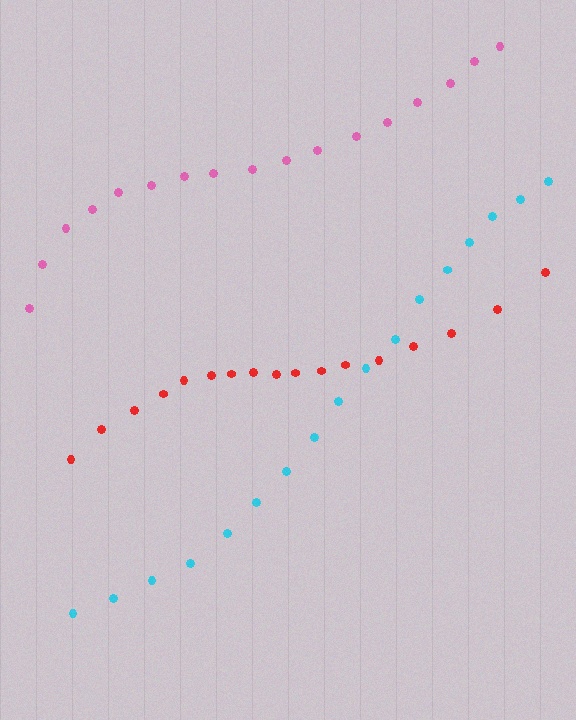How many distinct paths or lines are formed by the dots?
There are 3 distinct paths.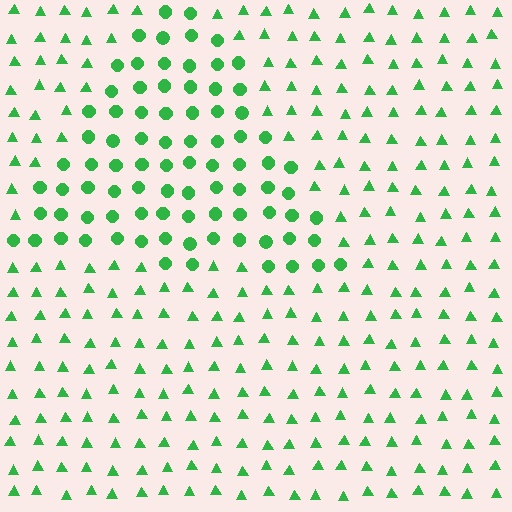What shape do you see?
I see a triangle.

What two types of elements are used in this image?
The image uses circles inside the triangle region and triangles outside it.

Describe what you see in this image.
The image is filled with small green elements arranged in a uniform grid. A triangle-shaped region contains circles, while the surrounding area contains triangles. The boundary is defined purely by the change in element shape.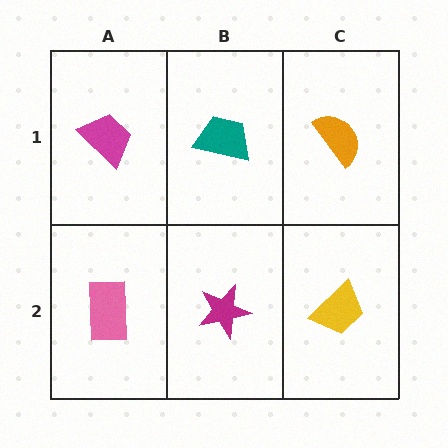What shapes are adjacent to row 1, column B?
A magenta star (row 2, column B), a magenta trapezoid (row 1, column A), an orange semicircle (row 1, column C).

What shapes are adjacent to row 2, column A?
A magenta trapezoid (row 1, column A), a magenta star (row 2, column B).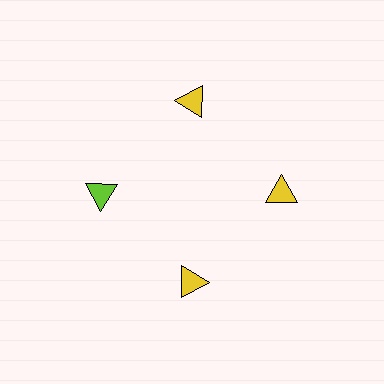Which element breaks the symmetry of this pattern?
The lime triangle at roughly the 9 o'clock position breaks the symmetry. All other shapes are yellow triangles.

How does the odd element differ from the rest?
It has a different color: lime instead of yellow.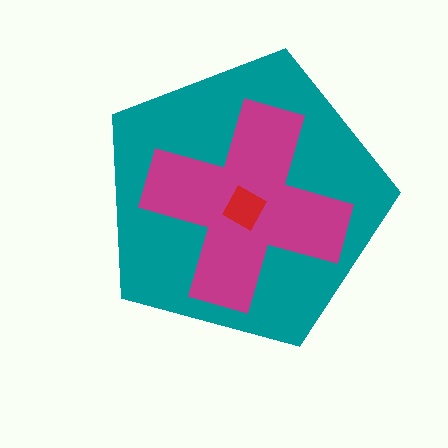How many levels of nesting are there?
3.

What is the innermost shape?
The red square.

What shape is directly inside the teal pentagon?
The magenta cross.